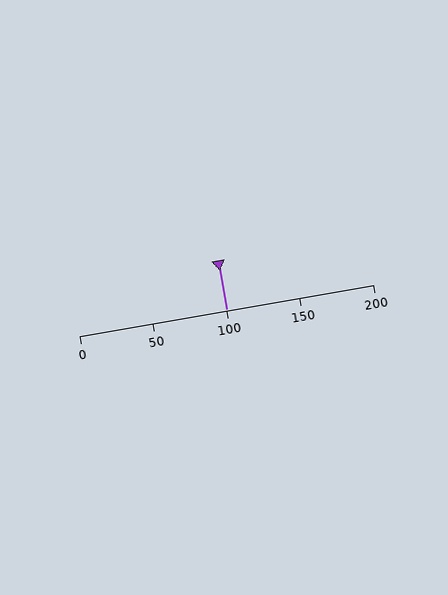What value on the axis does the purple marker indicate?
The marker indicates approximately 100.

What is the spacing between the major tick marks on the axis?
The major ticks are spaced 50 apart.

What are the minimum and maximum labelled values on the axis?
The axis runs from 0 to 200.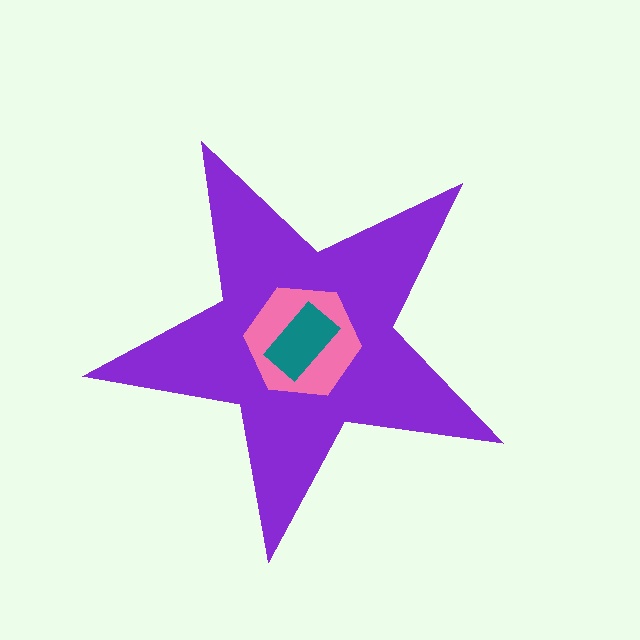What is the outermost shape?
The purple star.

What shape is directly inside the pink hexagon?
The teal rectangle.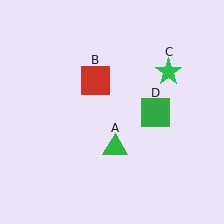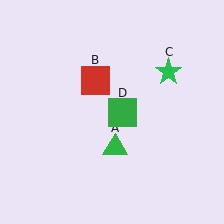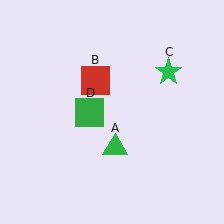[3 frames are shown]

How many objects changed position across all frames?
1 object changed position: green square (object D).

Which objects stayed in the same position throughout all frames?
Green triangle (object A) and red square (object B) and green star (object C) remained stationary.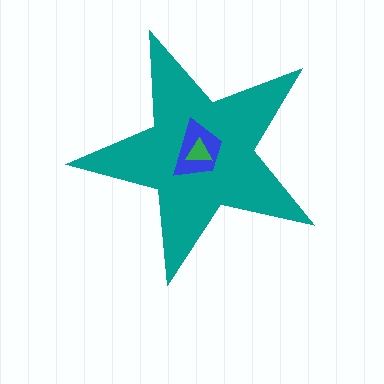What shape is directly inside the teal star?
The blue trapezoid.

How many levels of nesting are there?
3.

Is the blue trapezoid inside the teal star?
Yes.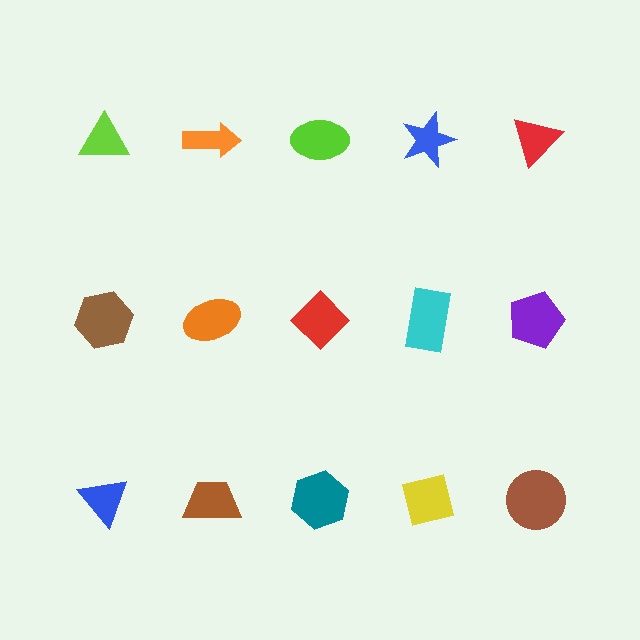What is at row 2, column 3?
A red diamond.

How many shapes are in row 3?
5 shapes.